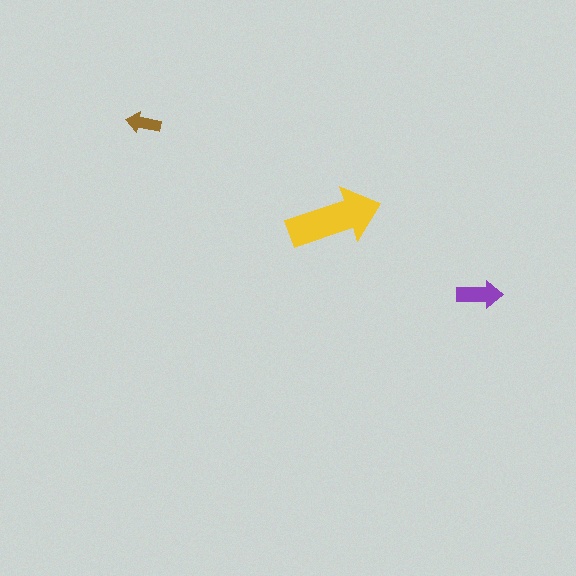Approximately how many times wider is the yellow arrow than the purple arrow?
About 2 times wider.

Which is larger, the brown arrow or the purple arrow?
The purple one.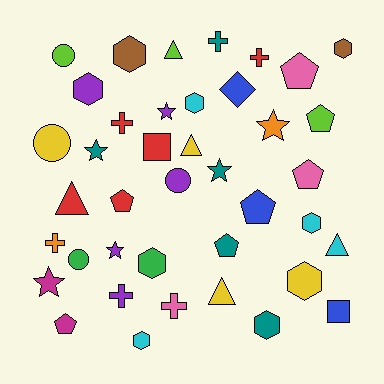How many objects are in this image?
There are 40 objects.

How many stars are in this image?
There are 6 stars.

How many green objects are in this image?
There are 2 green objects.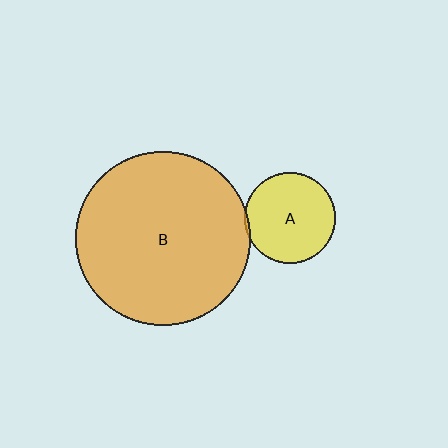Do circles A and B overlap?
Yes.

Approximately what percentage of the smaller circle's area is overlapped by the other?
Approximately 5%.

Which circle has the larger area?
Circle B (orange).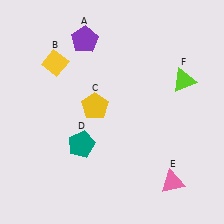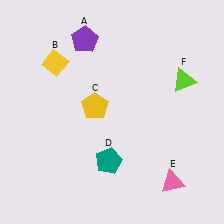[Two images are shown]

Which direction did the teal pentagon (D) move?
The teal pentagon (D) moved right.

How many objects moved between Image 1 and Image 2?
1 object moved between the two images.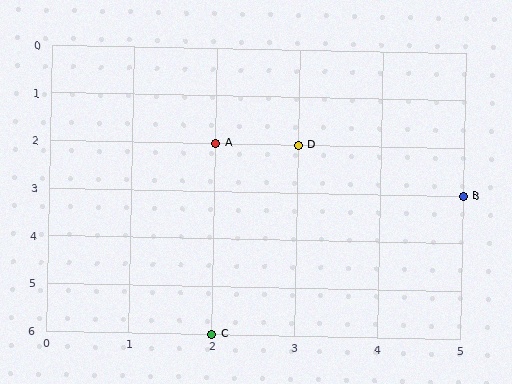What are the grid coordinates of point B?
Point B is at grid coordinates (5, 3).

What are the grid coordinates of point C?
Point C is at grid coordinates (2, 6).